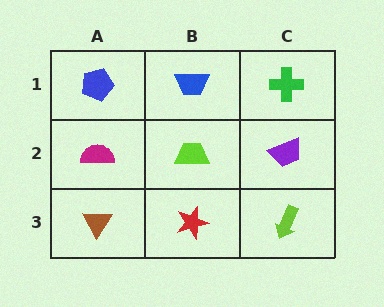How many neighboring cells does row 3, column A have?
2.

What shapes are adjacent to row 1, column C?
A purple trapezoid (row 2, column C), a blue trapezoid (row 1, column B).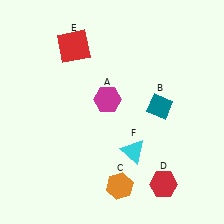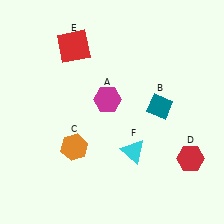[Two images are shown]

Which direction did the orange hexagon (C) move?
The orange hexagon (C) moved left.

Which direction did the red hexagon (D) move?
The red hexagon (D) moved right.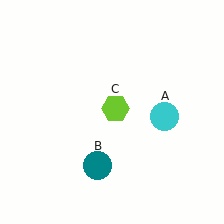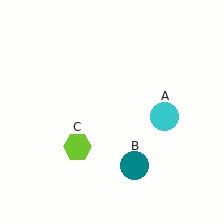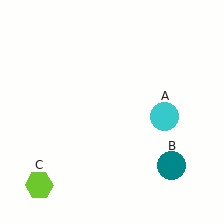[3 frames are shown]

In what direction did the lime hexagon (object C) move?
The lime hexagon (object C) moved down and to the left.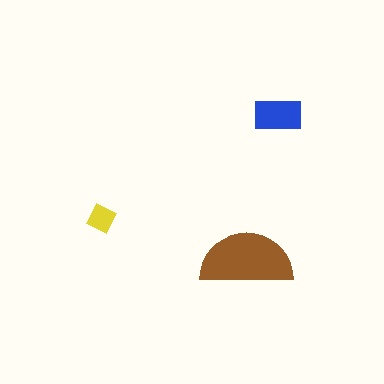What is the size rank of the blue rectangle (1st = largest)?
2nd.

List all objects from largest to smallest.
The brown semicircle, the blue rectangle, the yellow diamond.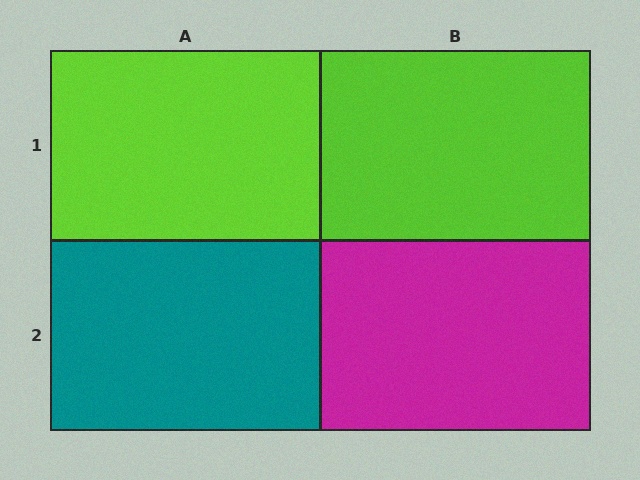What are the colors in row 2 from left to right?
Teal, magenta.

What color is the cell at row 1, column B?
Lime.